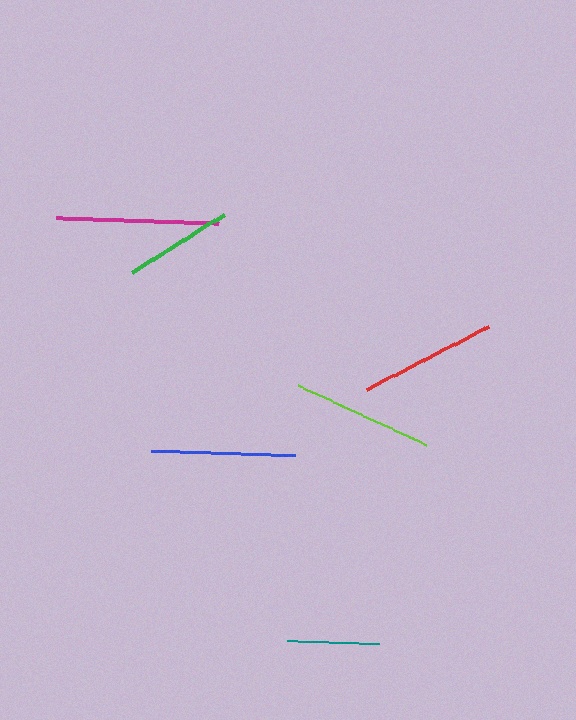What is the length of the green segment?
The green segment is approximately 109 pixels long.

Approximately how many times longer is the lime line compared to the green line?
The lime line is approximately 1.3 times the length of the green line.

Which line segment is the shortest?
The teal line is the shortest at approximately 92 pixels.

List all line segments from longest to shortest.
From longest to shortest: magenta, blue, lime, red, green, teal.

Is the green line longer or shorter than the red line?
The red line is longer than the green line.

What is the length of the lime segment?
The lime segment is approximately 141 pixels long.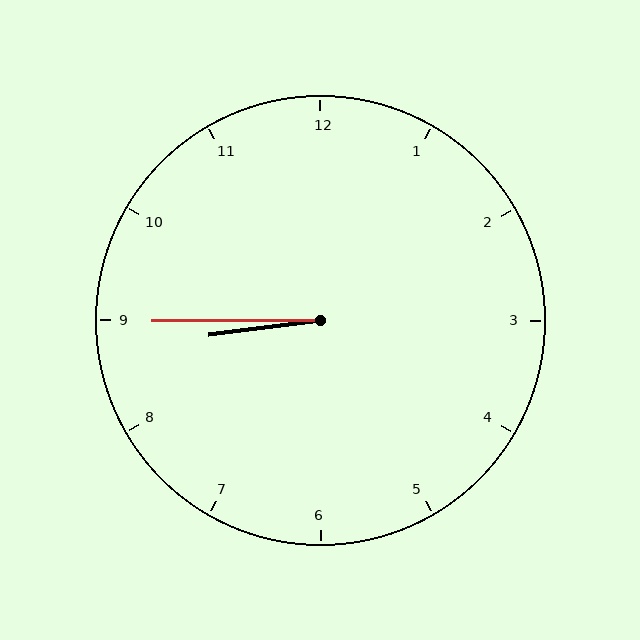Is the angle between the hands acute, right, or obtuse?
It is acute.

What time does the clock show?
8:45.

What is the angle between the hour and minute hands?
Approximately 8 degrees.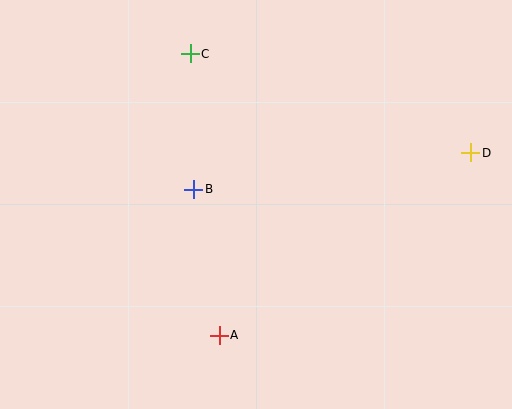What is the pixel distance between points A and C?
The distance between A and C is 283 pixels.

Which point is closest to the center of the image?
Point B at (194, 189) is closest to the center.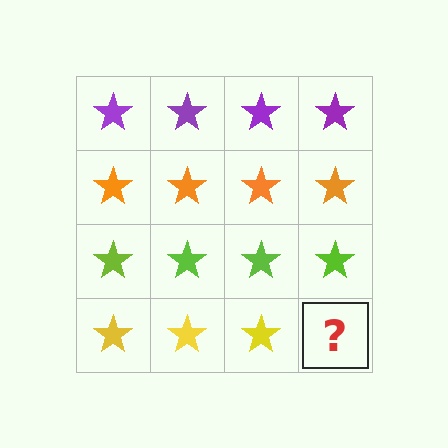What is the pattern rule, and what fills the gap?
The rule is that each row has a consistent color. The gap should be filled with a yellow star.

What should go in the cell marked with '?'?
The missing cell should contain a yellow star.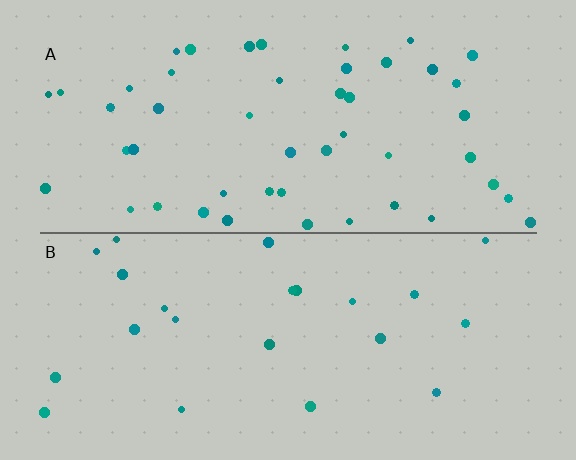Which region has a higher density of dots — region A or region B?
A (the top).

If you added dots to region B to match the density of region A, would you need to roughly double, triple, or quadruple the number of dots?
Approximately double.